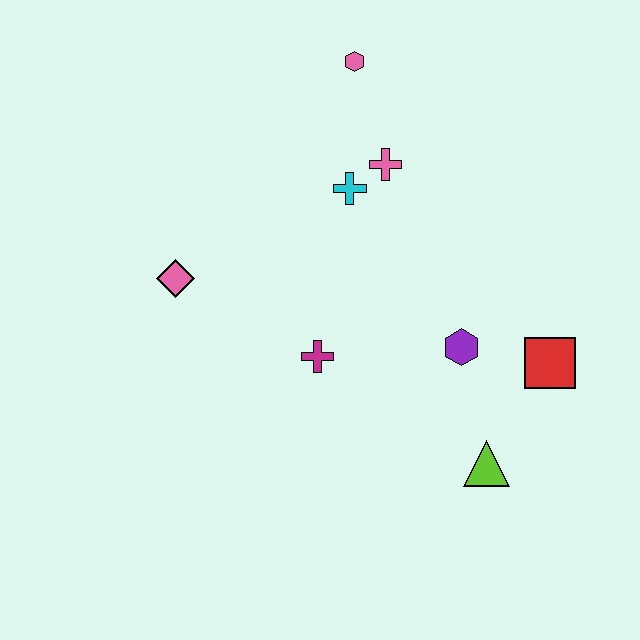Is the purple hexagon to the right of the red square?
No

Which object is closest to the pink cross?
The cyan cross is closest to the pink cross.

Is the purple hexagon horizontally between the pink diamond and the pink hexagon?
No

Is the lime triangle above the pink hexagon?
No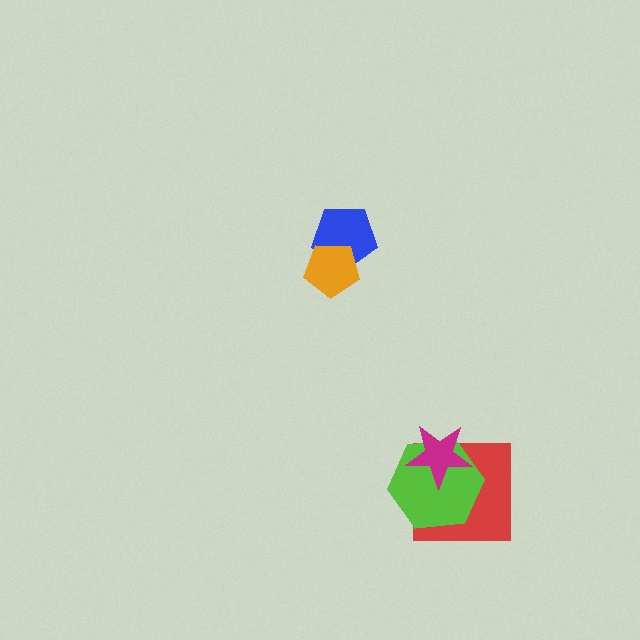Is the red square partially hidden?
Yes, it is partially covered by another shape.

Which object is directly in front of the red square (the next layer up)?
The lime hexagon is directly in front of the red square.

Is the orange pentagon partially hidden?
No, no other shape covers it.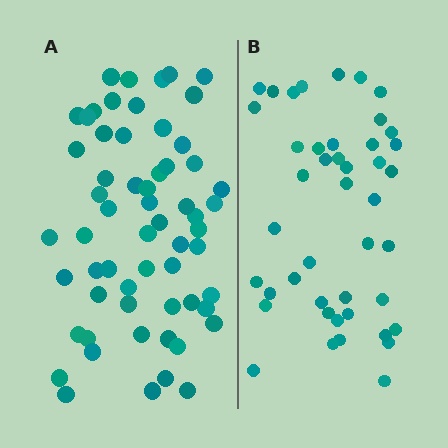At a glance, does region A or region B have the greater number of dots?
Region A (the left region) has more dots.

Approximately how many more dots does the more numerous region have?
Region A has approximately 15 more dots than region B.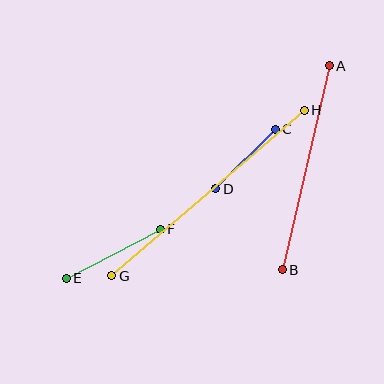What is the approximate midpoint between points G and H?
The midpoint is at approximately (208, 193) pixels.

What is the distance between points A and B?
The distance is approximately 209 pixels.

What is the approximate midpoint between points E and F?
The midpoint is at approximately (113, 254) pixels.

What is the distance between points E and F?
The distance is approximately 106 pixels.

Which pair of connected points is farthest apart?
Points G and H are farthest apart.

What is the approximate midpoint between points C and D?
The midpoint is at approximately (246, 159) pixels.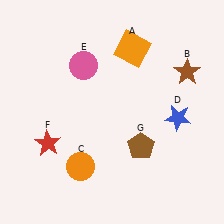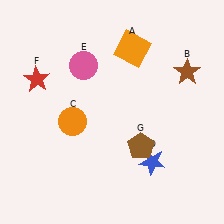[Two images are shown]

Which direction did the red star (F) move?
The red star (F) moved up.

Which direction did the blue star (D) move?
The blue star (D) moved down.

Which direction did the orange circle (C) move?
The orange circle (C) moved up.